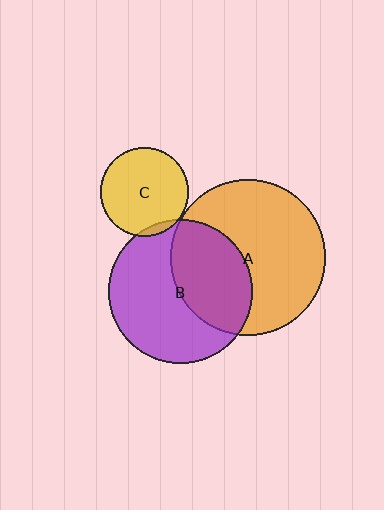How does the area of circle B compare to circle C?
Approximately 2.6 times.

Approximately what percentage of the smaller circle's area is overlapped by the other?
Approximately 5%.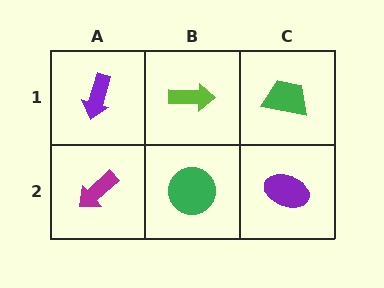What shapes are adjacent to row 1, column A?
A magenta arrow (row 2, column A), a lime arrow (row 1, column B).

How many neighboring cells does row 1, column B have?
3.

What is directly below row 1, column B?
A green circle.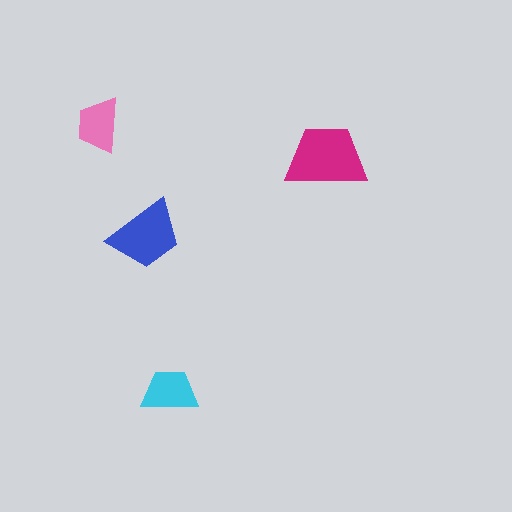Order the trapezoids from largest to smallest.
the magenta one, the blue one, the cyan one, the pink one.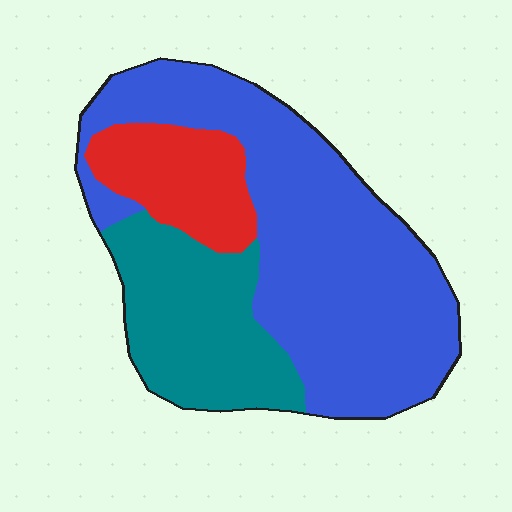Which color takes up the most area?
Blue, at roughly 60%.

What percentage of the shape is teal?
Teal takes up about one quarter (1/4) of the shape.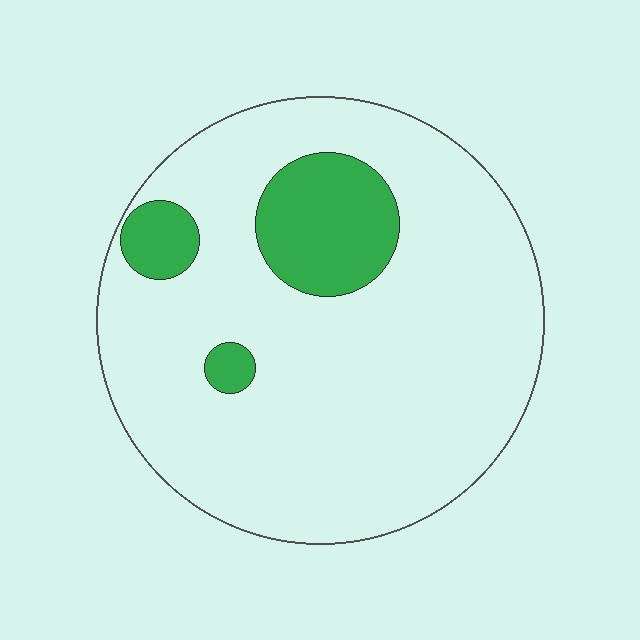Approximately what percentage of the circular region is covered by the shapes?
Approximately 15%.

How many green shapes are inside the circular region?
3.